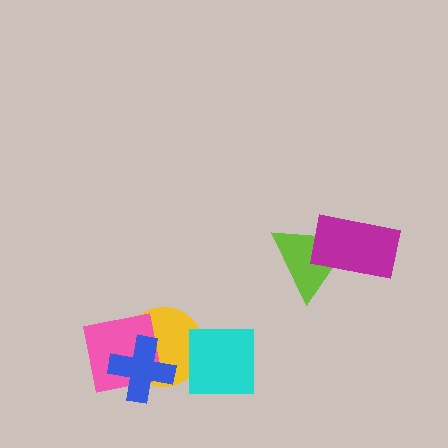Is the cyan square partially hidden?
No, no other shape covers it.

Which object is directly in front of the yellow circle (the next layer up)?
The pink square is directly in front of the yellow circle.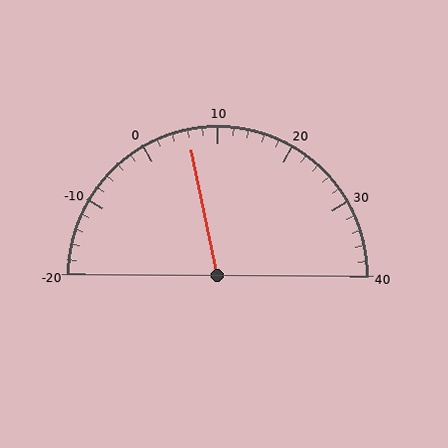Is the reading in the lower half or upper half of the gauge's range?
The reading is in the lower half of the range (-20 to 40).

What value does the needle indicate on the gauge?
The needle indicates approximately 6.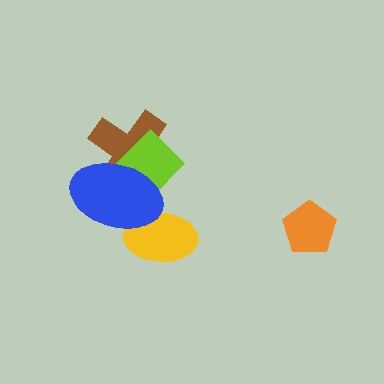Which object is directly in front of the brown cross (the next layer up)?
The lime diamond is directly in front of the brown cross.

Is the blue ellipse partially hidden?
No, no other shape covers it.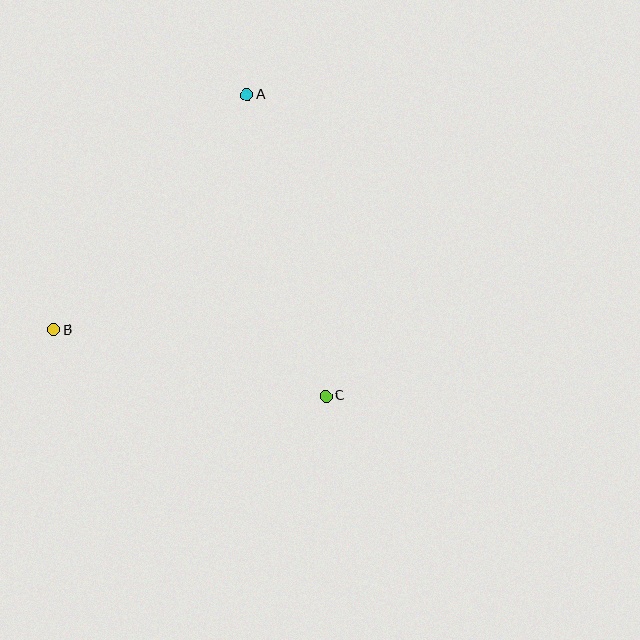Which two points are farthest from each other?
Points A and C are farthest from each other.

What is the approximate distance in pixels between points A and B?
The distance between A and B is approximately 304 pixels.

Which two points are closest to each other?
Points B and C are closest to each other.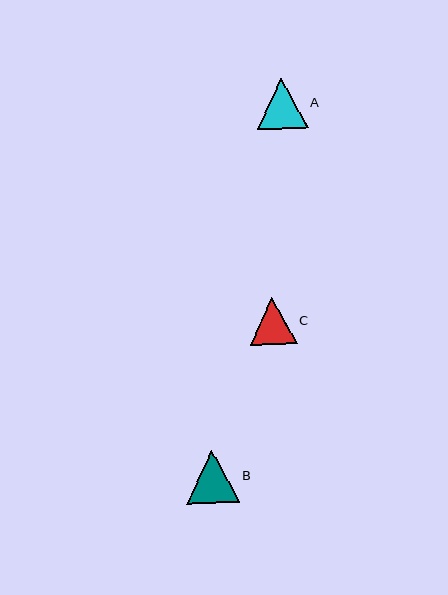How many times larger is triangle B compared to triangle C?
Triangle B is approximately 1.1 times the size of triangle C.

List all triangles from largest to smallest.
From largest to smallest: B, A, C.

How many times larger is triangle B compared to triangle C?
Triangle B is approximately 1.1 times the size of triangle C.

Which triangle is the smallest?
Triangle C is the smallest with a size of approximately 47 pixels.